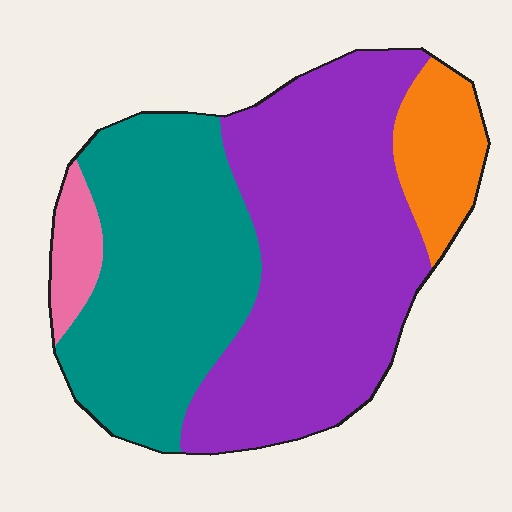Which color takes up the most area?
Purple, at roughly 50%.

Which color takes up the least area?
Pink, at roughly 5%.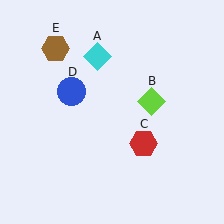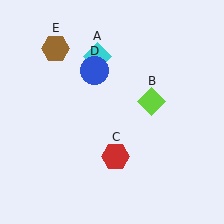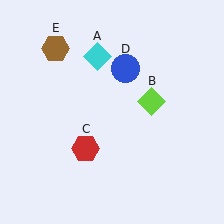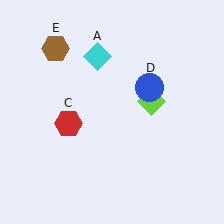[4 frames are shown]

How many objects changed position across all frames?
2 objects changed position: red hexagon (object C), blue circle (object D).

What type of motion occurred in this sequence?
The red hexagon (object C), blue circle (object D) rotated clockwise around the center of the scene.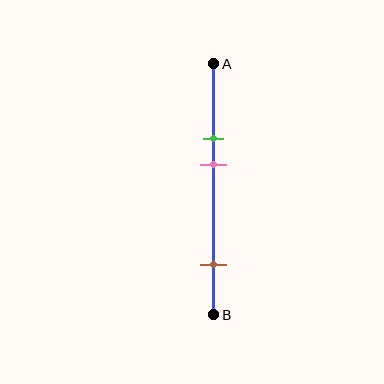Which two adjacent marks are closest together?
The green and pink marks are the closest adjacent pair.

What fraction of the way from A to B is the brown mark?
The brown mark is approximately 80% (0.8) of the way from A to B.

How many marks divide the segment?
There are 3 marks dividing the segment.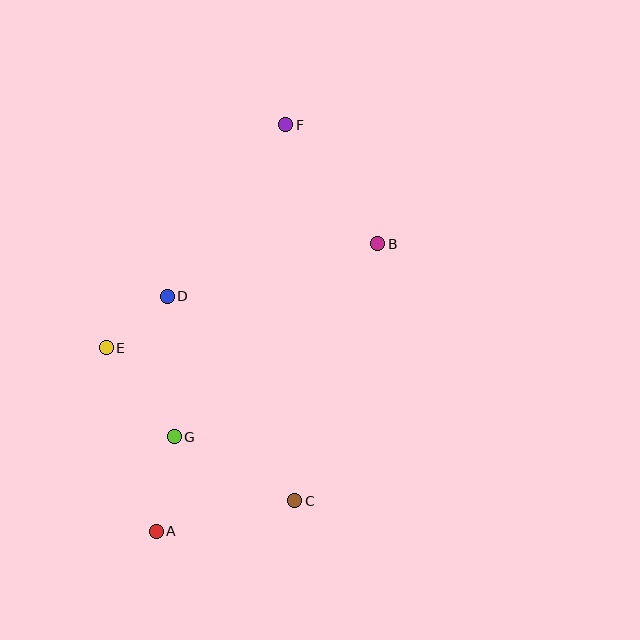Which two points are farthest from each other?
Points A and F are farthest from each other.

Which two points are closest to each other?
Points D and E are closest to each other.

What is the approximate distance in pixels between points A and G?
The distance between A and G is approximately 96 pixels.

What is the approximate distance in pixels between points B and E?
The distance between B and E is approximately 290 pixels.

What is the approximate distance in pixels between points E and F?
The distance between E and F is approximately 286 pixels.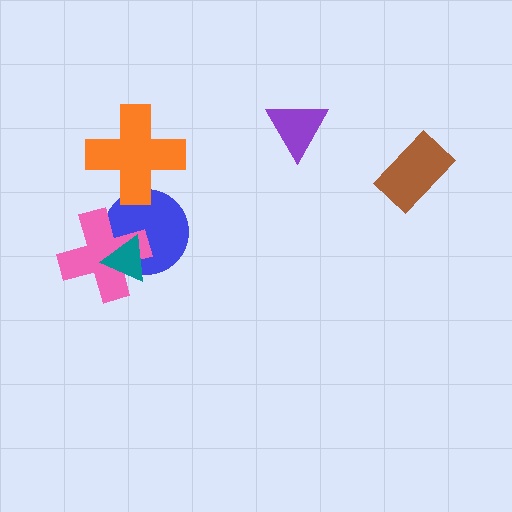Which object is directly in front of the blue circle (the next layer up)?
The pink cross is directly in front of the blue circle.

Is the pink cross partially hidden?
Yes, it is partially covered by another shape.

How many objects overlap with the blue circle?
3 objects overlap with the blue circle.